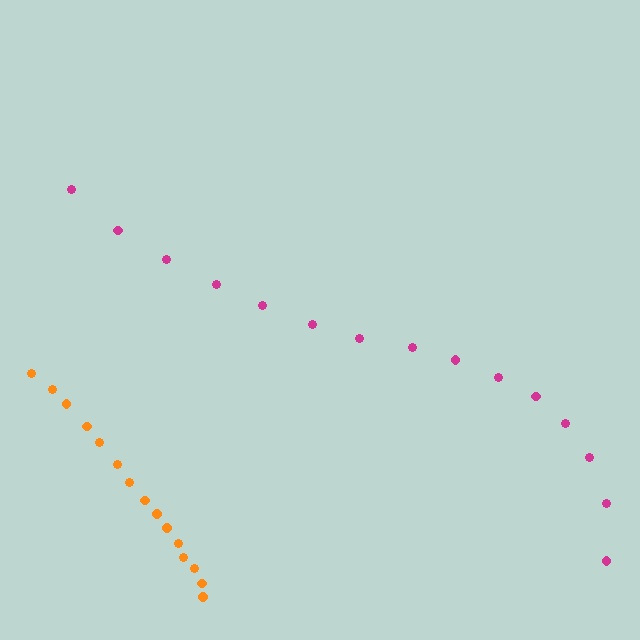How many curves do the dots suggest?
There are 2 distinct paths.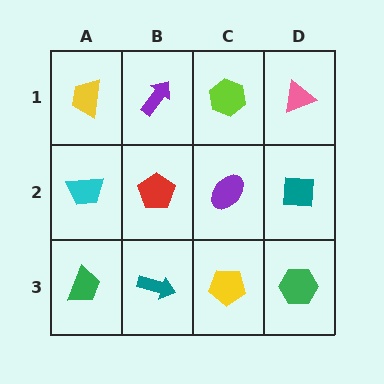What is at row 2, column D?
A teal square.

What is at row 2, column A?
A cyan trapezoid.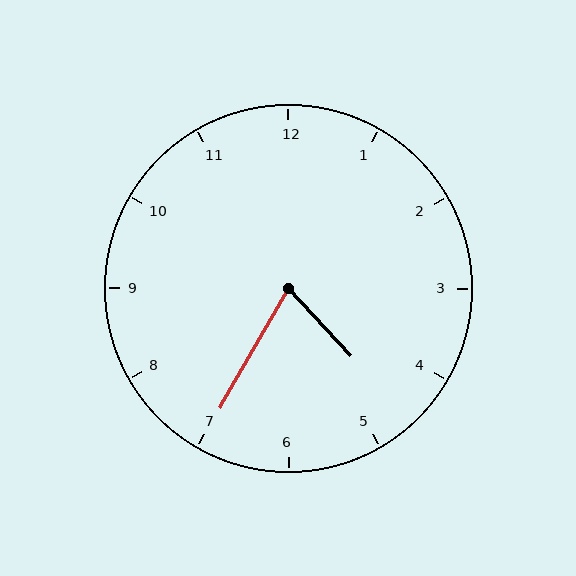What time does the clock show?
4:35.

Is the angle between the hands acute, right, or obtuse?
It is acute.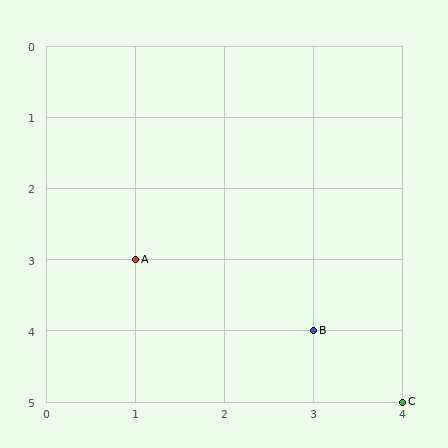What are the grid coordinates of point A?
Point A is at grid coordinates (1, 3).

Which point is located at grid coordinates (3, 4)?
Point B is at (3, 4).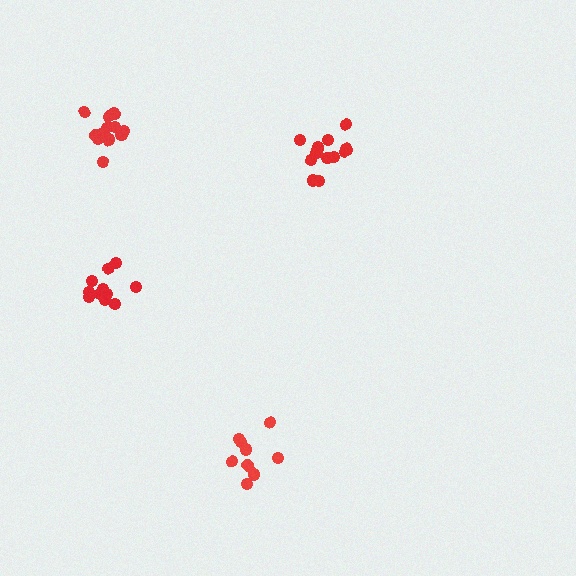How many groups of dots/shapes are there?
There are 4 groups.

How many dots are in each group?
Group 1: 12 dots, Group 2: 13 dots, Group 3: 11 dots, Group 4: 9 dots (45 total).